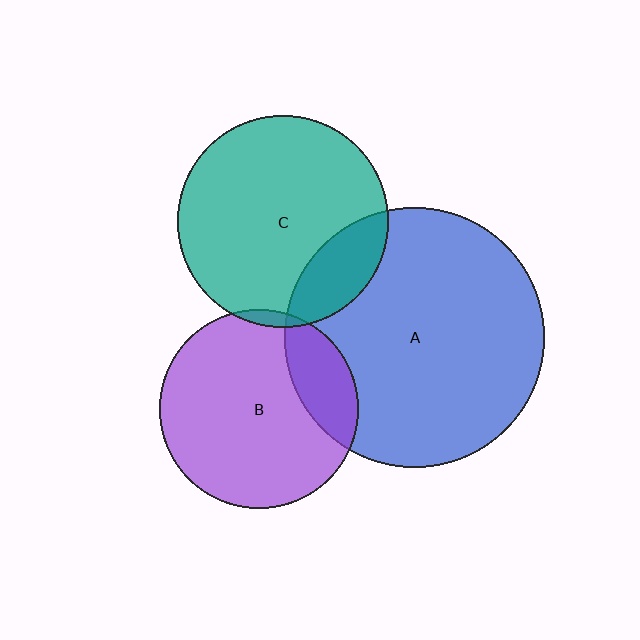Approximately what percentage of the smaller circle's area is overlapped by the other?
Approximately 20%.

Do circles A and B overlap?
Yes.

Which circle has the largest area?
Circle A (blue).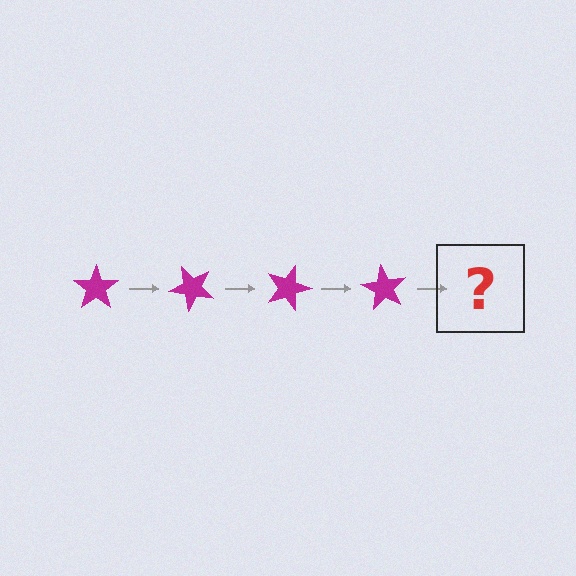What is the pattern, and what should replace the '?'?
The pattern is that the star rotates 45 degrees each step. The '?' should be a magenta star rotated 180 degrees.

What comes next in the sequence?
The next element should be a magenta star rotated 180 degrees.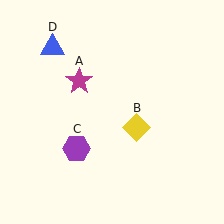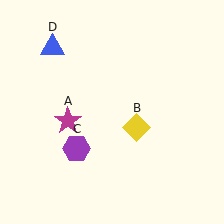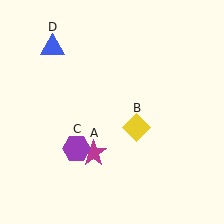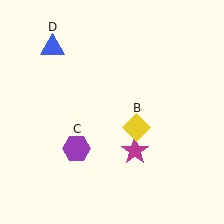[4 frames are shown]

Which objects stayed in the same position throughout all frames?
Yellow diamond (object B) and purple hexagon (object C) and blue triangle (object D) remained stationary.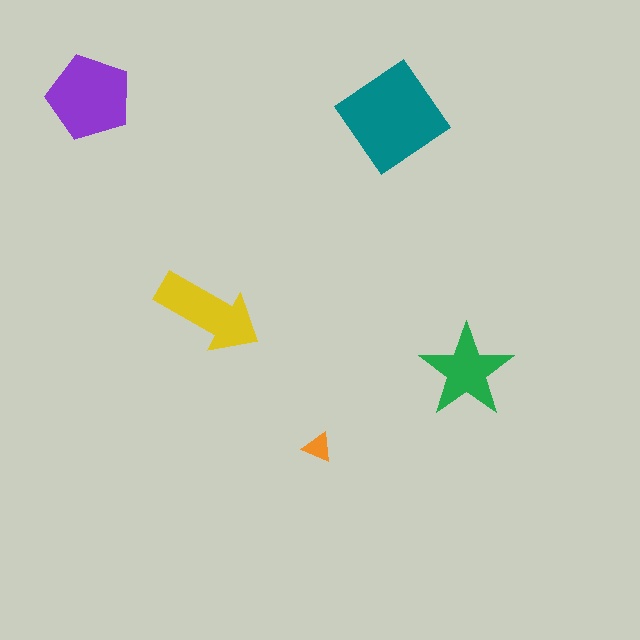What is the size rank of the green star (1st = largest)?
4th.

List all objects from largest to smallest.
The teal diamond, the purple pentagon, the yellow arrow, the green star, the orange triangle.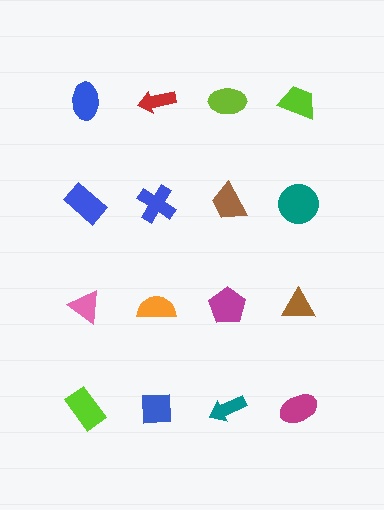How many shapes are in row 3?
4 shapes.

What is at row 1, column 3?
A lime ellipse.